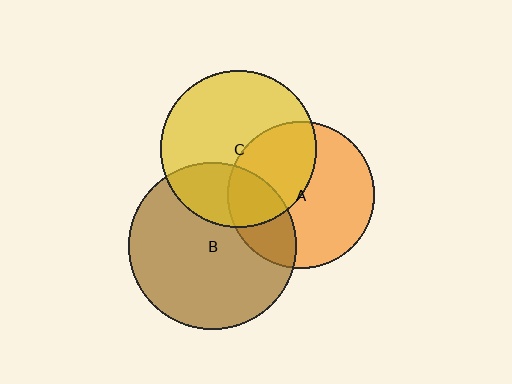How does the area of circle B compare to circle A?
Approximately 1.3 times.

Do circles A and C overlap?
Yes.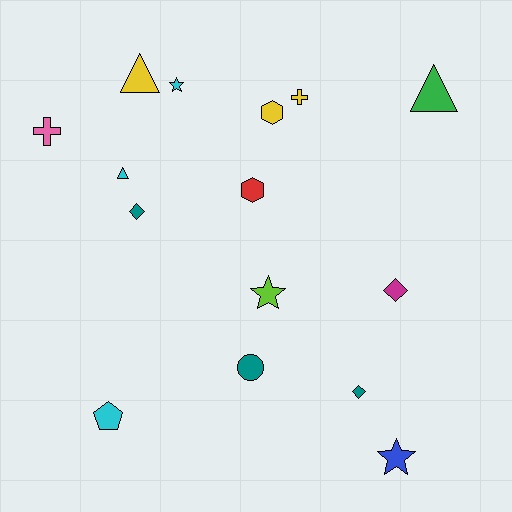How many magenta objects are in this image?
There is 1 magenta object.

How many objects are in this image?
There are 15 objects.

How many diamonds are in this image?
There are 3 diamonds.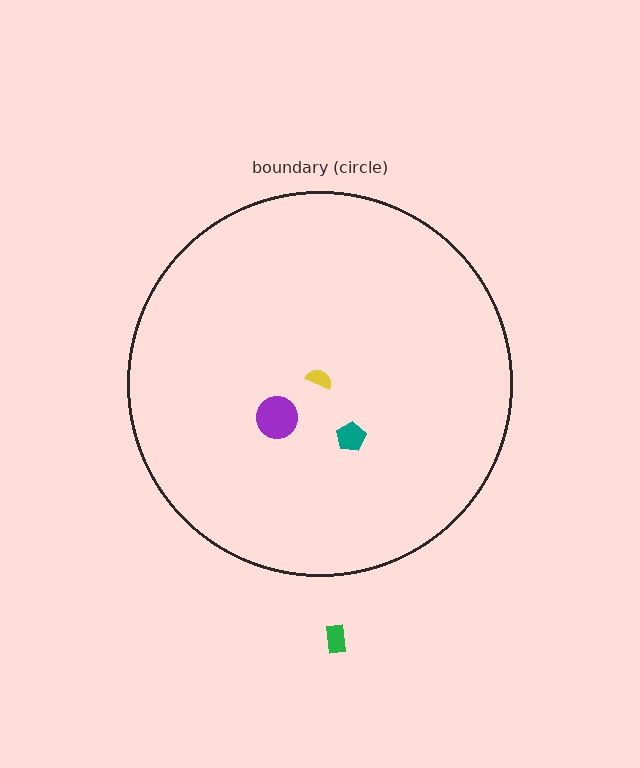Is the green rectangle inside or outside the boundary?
Outside.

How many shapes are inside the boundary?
3 inside, 1 outside.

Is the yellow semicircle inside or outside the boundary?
Inside.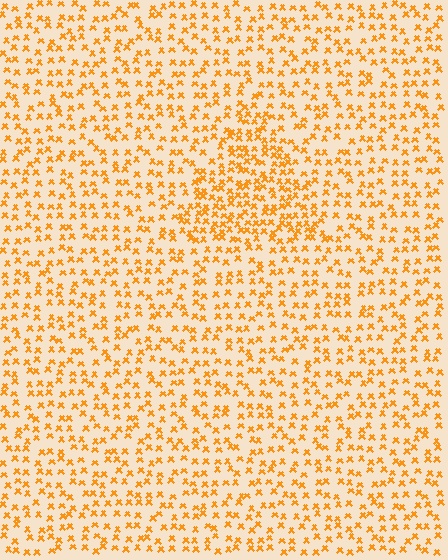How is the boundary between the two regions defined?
The boundary is defined by a change in element density (approximately 1.8x ratio). All elements are the same color, size, and shape.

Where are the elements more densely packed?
The elements are more densely packed inside the triangle boundary.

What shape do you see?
I see a triangle.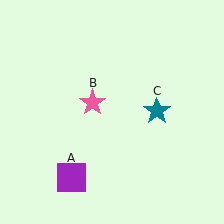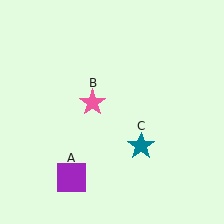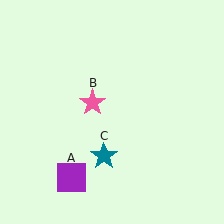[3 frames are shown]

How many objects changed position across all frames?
1 object changed position: teal star (object C).